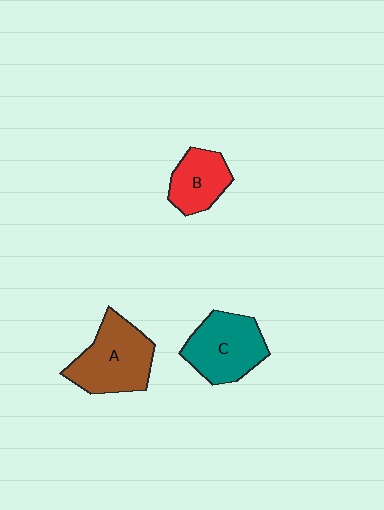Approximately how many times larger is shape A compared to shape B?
Approximately 1.6 times.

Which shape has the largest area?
Shape A (brown).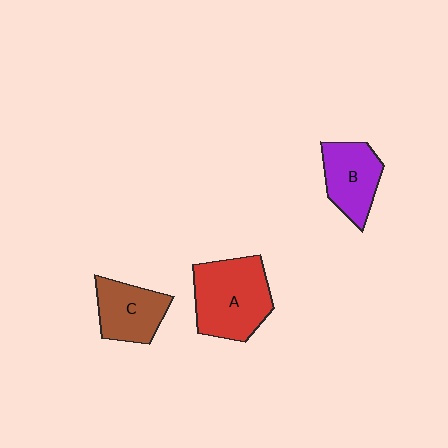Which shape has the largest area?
Shape A (red).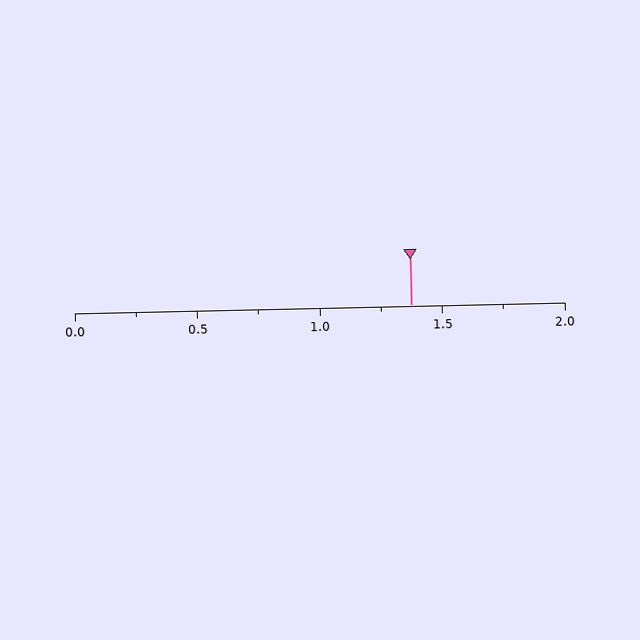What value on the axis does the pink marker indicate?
The marker indicates approximately 1.38.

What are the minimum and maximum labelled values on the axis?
The axis runs from 0.0 to 2.0.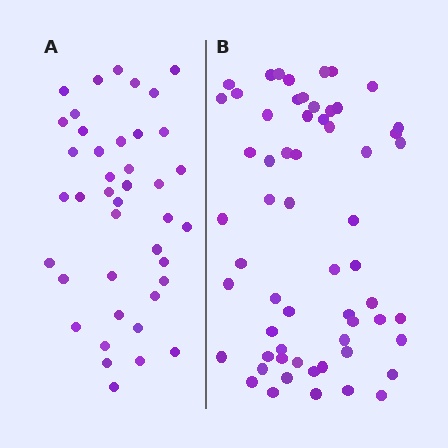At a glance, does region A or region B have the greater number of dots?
Region B (the right region) has more dots.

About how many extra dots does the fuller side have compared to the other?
Region B has approximately 20 more dots than region A.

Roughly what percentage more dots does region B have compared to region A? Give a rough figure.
About 45% more.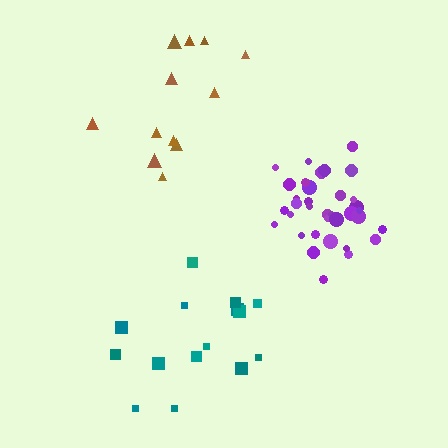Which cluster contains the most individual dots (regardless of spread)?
Purple (35).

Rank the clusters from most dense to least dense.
purple, teal, brown.